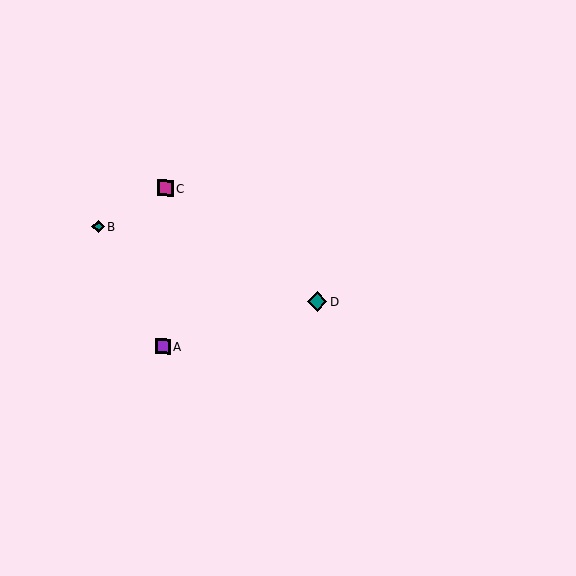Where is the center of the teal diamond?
The center of the teal diamond is at (98, 227).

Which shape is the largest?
The teal diamond (labeled D) is the largest.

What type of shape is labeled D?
Shape D is a teal diamond.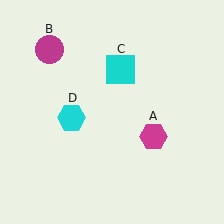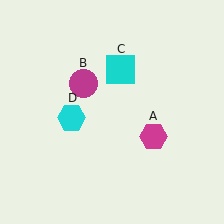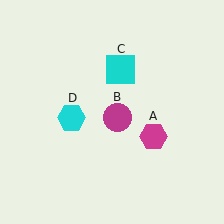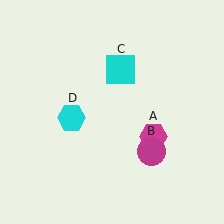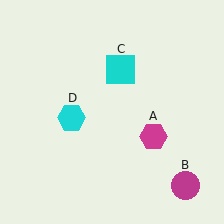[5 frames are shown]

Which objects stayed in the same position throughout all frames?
Magenta hexagon (object A) and cyan square (object C) and cyan hexagon (object D) remained stationary.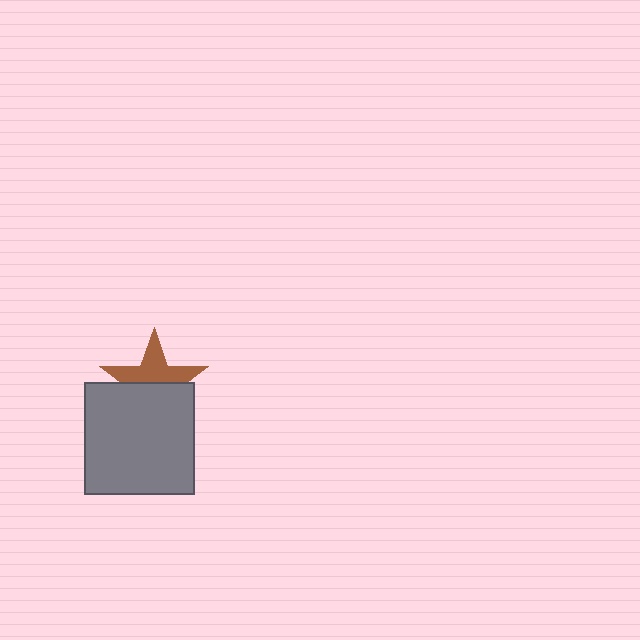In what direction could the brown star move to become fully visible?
The brown star could move up. That would shift it out from behind the gray rectangle entirely.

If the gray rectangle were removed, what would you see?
You would see the complete brown star.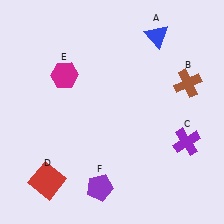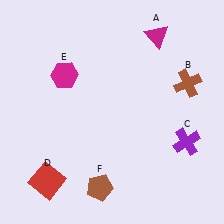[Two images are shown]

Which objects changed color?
A changed from blue to magenta. F changed from purple to brown.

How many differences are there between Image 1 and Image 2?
There are 2 differences between the two images.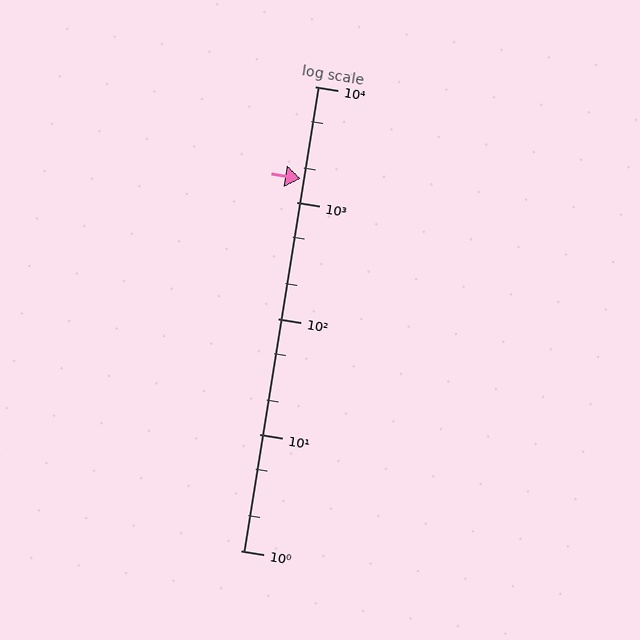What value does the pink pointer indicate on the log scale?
The pointer indicates approximately 1600.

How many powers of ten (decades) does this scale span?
The scale spans 4 decades, from 1 to 10000.